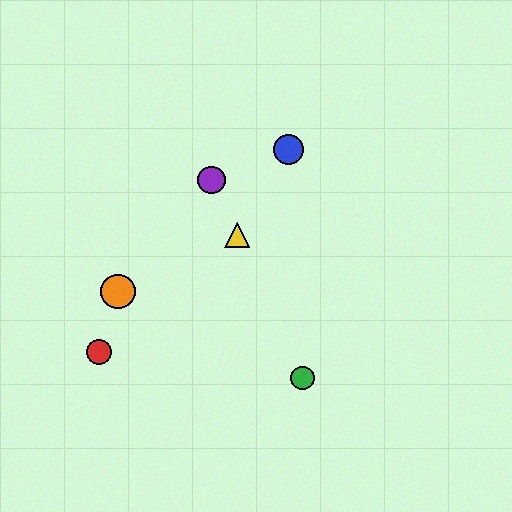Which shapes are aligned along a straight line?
The green circle, the yellow triangle, the purple circle are aligned along a straight line.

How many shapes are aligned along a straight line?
3 shapes (the green circle, the yellow triangle, the purple circle) are aligned along a straight line.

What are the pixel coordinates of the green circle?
The green circle is at (303, 378).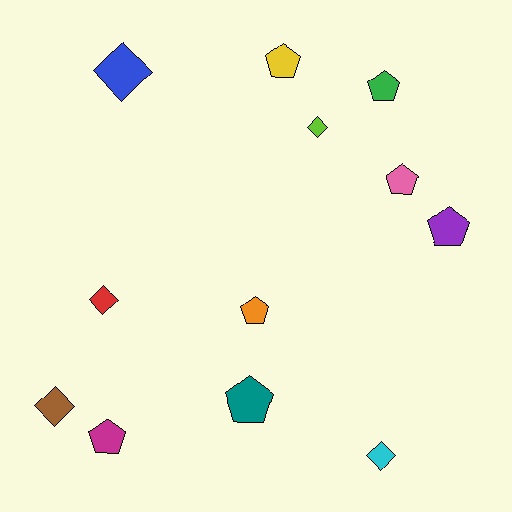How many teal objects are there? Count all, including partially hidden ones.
There is 1 teal object.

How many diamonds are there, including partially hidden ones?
There are 5 diamonds.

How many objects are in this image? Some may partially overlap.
There are 12 objects.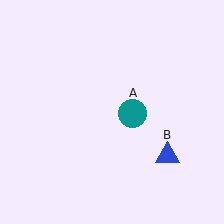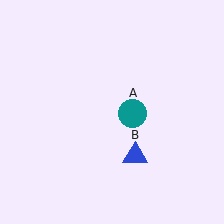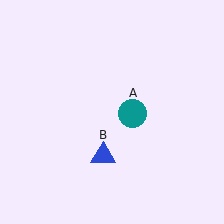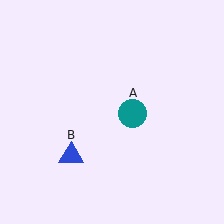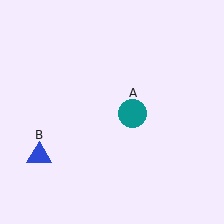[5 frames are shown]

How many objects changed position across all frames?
1 object changed position: blue triangle (object B).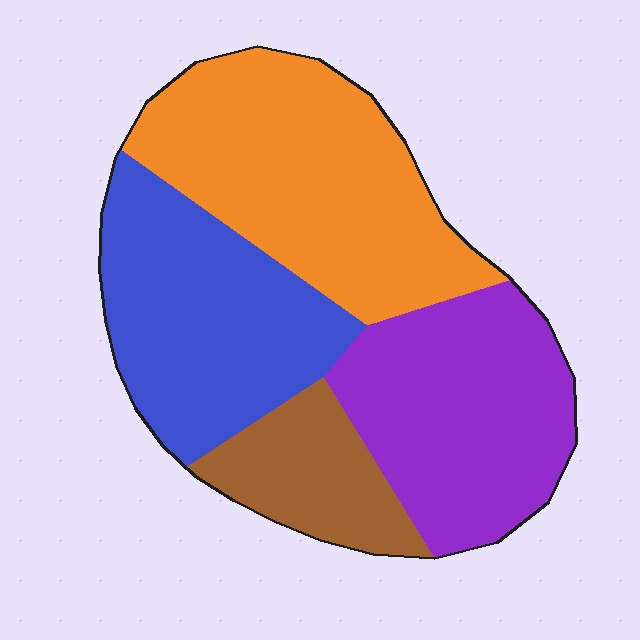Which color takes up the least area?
Brown, at roughly 15%.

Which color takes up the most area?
Orange, at roughly 35%.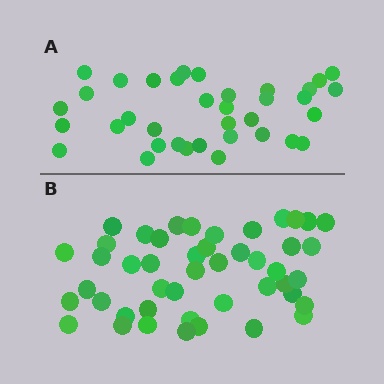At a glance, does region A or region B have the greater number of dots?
Region B (the bottom region) has more dots.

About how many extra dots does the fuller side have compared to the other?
Region B has roughly 10 or so more dots than region A.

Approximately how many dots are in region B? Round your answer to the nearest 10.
About 50 dots. (The exact count is 46, which rounds to 50.)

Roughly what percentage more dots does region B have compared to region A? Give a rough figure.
About 30% more.